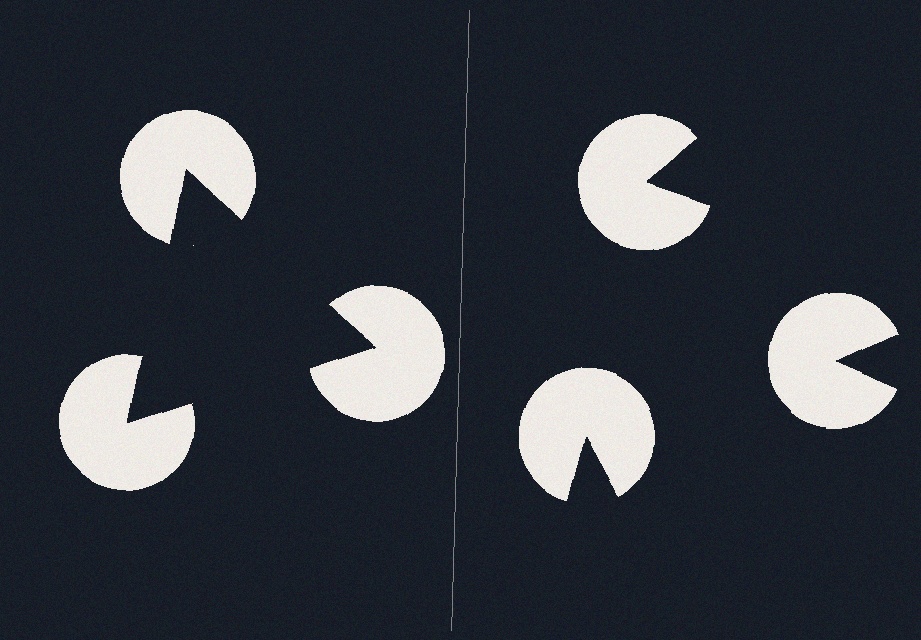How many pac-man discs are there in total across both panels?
6 — 3 on each side.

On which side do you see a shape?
An illusory triangle appears on the left side. On the right side the wedge cuts are rotated, so no coherent shape forms.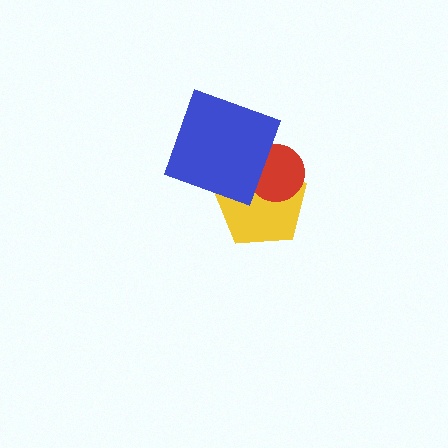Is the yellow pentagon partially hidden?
Yes, it is partially covered by another shape.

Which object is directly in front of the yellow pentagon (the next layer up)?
The red circle is directly in front of the yellow pentagon.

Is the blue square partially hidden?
No, no other shape covers it.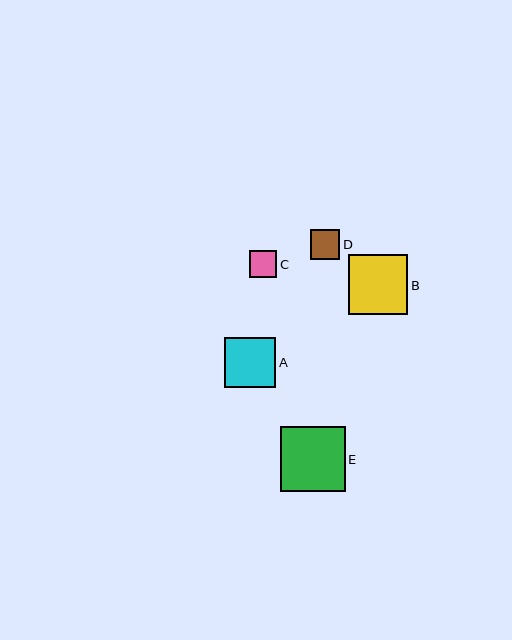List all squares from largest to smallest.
From largest to smallest: E, B, A, D, C.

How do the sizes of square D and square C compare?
Square D and square C are approximately the same size.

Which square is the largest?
Square E is the largest with a size of approximately 65 pixels.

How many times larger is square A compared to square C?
Square A is approximately 1.9 times the size of square C.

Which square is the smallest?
Square C is the smallest with a size of approximately 27 pixels.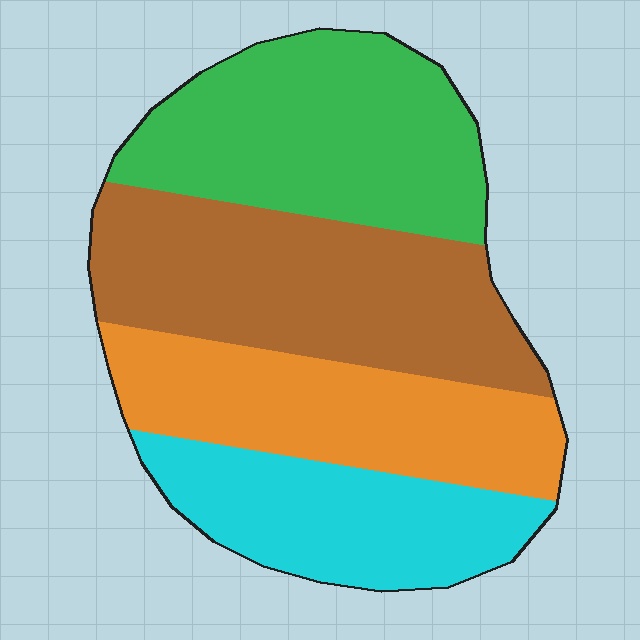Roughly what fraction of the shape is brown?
Brown takes up about one third (1/3) of the shape.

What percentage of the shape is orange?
Orange takes up less than a quarter of the shape.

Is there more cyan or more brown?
Brown.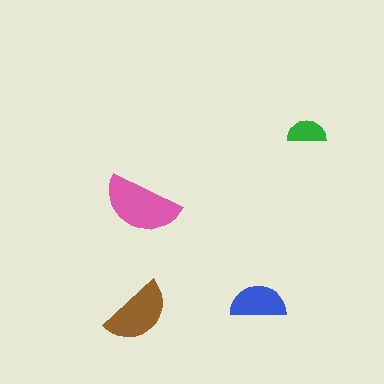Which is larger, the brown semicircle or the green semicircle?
The brown one.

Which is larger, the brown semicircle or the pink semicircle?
The pink one.